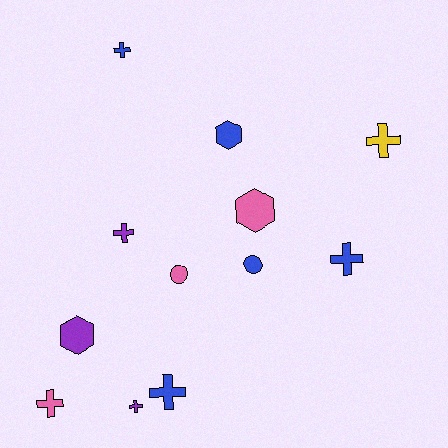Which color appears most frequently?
Blue, with 5 objects.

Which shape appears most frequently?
Cross, with 7 objects.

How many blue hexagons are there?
There is 1 blue hexagon.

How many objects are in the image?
There are 12 objects.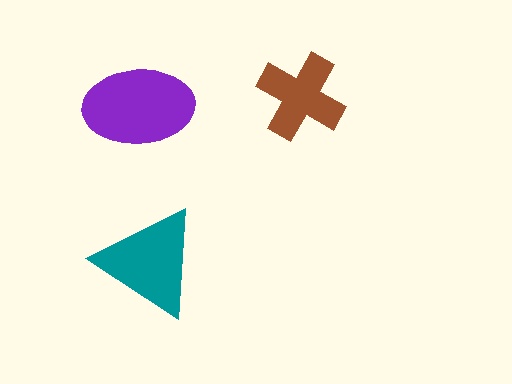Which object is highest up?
The brown cross is topmost.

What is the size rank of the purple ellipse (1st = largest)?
1st.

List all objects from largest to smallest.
The purple ellipse, the teal triangle, the brown cross.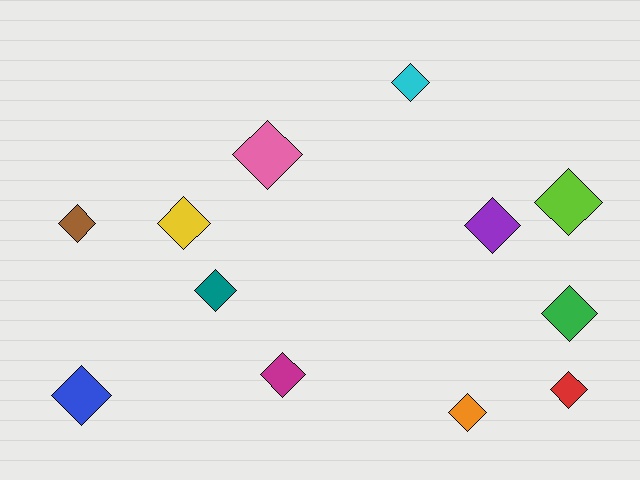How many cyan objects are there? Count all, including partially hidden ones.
There is 1 cyan object.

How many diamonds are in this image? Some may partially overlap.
There are 12 diamonds.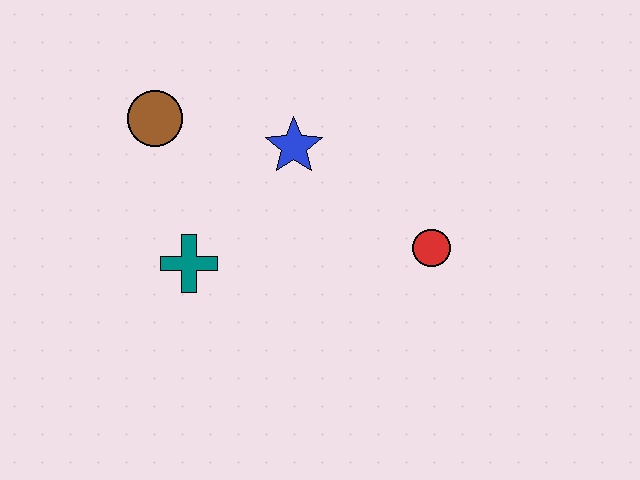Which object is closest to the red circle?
The blue star is closest to the red circle.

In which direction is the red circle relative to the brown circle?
The red circle is to the right of the brown circle.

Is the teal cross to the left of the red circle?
Yes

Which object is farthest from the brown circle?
The red circle is farthest from the brown circle.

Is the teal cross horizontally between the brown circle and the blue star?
Yes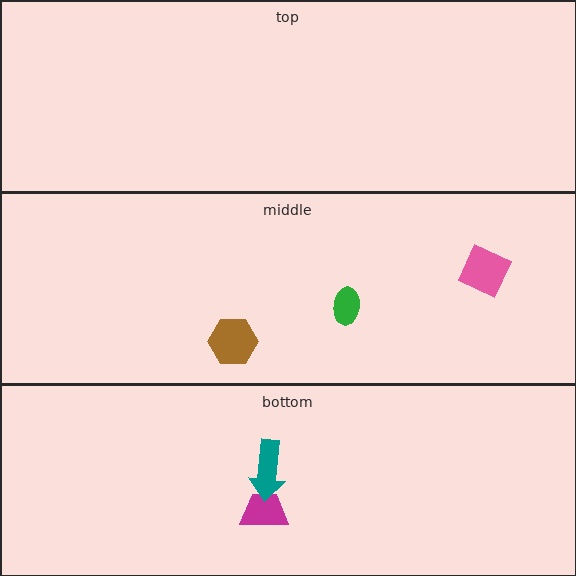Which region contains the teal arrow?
The bottom region.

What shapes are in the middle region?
The pink diamond, the brown hexagon, the green ellipse.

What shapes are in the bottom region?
The magenta trapezoid, the teal arrow.